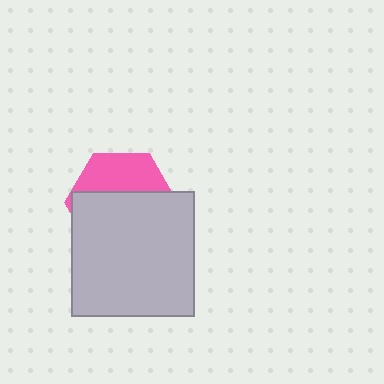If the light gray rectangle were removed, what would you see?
You would see the complete pink hexagon.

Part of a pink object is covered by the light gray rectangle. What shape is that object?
It is a hexagon.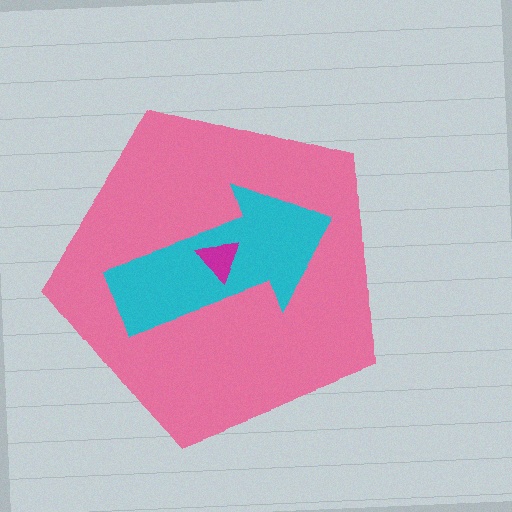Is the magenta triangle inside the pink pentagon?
Yes.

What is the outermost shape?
The pink pentagon.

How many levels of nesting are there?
3.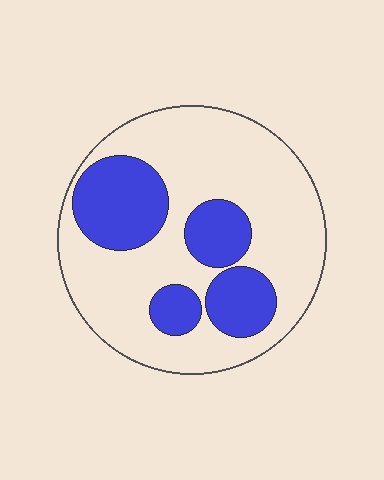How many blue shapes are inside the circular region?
4.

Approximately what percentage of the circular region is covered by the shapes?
Approximately 30%.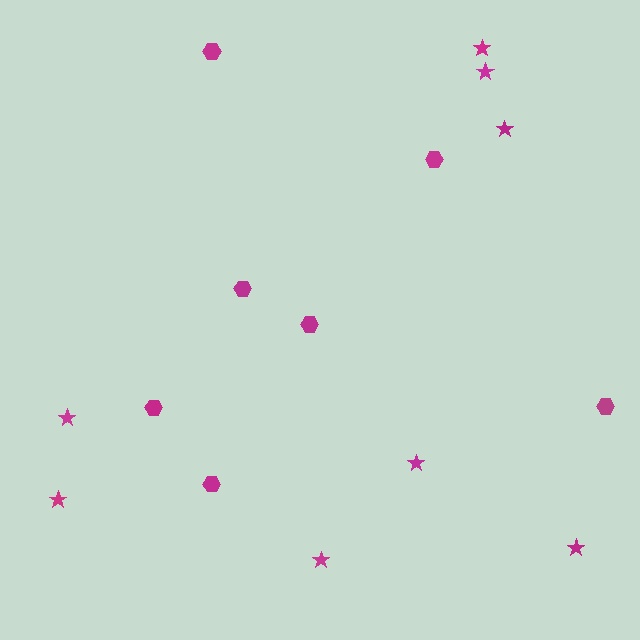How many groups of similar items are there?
There are 2 groups: one group of stars (8) and one group of hexagons (7).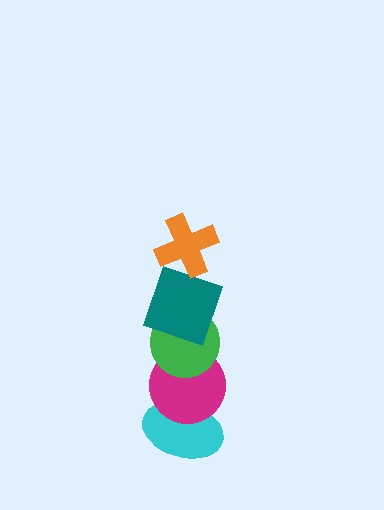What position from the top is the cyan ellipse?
The cyan ellipse is 5th from the top.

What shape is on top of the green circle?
The teal square is on top of the green circle.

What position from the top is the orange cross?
The orange cross is 1st from the top.